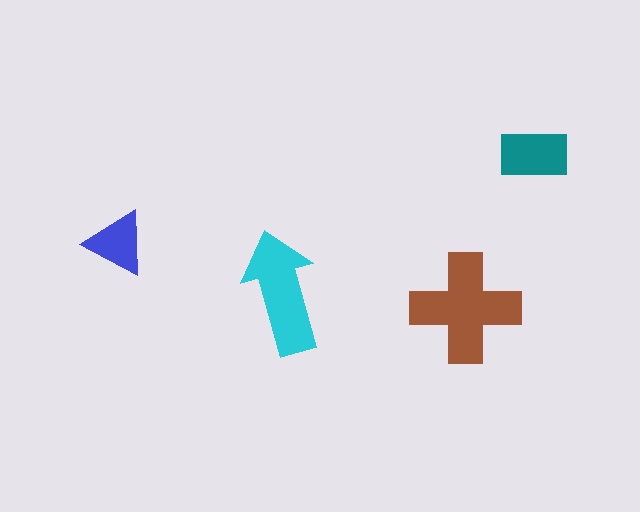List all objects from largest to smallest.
The brown cross, the cyan arrow, the teal rectangle, the blue triangle.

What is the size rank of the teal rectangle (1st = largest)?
3rd.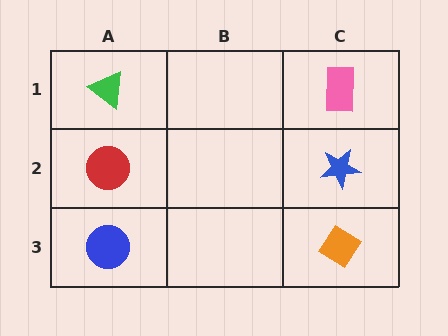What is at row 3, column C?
An orange diamond.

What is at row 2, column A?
A red circle.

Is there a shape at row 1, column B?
No, that cell is empty.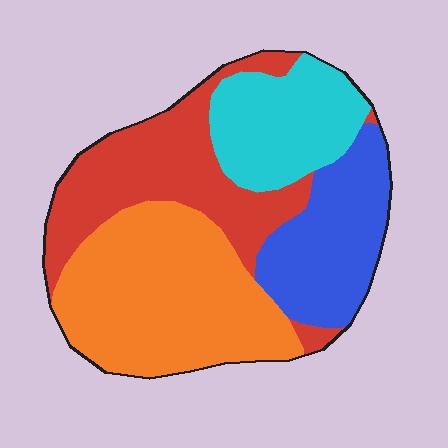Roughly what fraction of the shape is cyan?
Cyan takes up less than a quarter of the shape.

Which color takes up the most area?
Orange, at roughly 35%.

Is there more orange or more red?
Orange.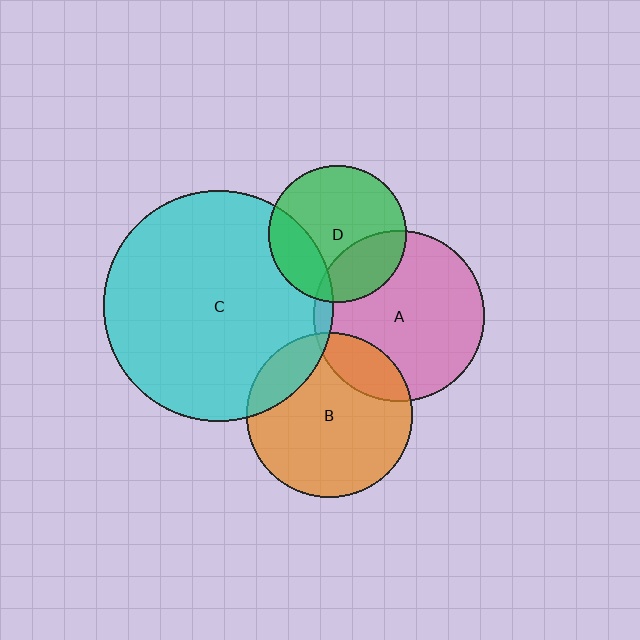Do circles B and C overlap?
Yes.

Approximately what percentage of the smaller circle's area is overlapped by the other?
Approximately 15%.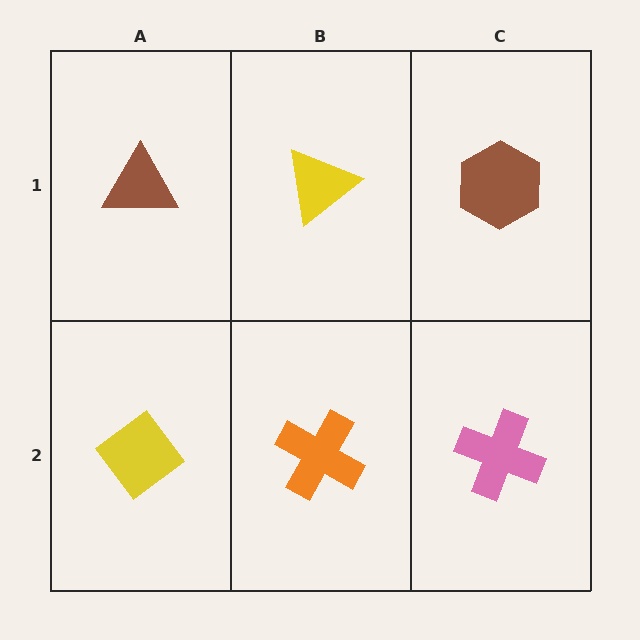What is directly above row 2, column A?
A brown triangle.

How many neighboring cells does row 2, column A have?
2.